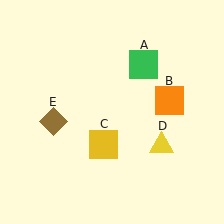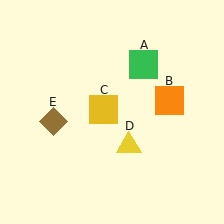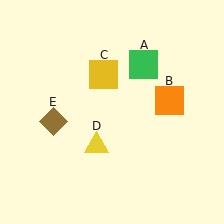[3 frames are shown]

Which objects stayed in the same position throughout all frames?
Green square (object A) and orange square (object B) and brown diamond (object E) remained stationary.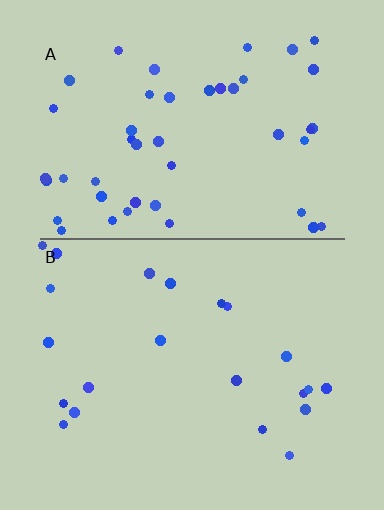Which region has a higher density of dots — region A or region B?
A (the top).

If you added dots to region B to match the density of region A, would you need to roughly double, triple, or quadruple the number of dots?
Approximately double.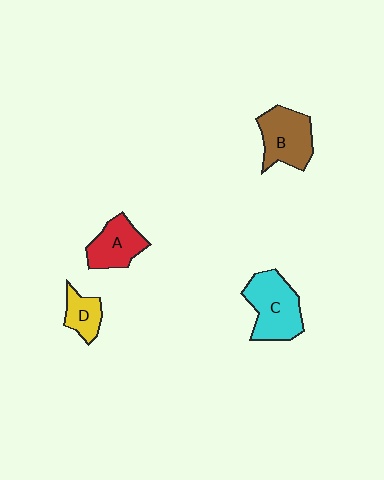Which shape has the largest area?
Shape C (cyan).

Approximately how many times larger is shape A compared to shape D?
Approximately 1.5 times.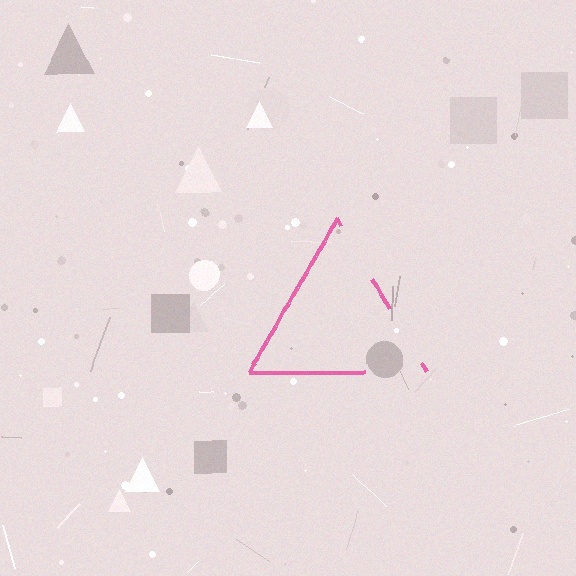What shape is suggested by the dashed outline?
The dashed outline suggests a triangle.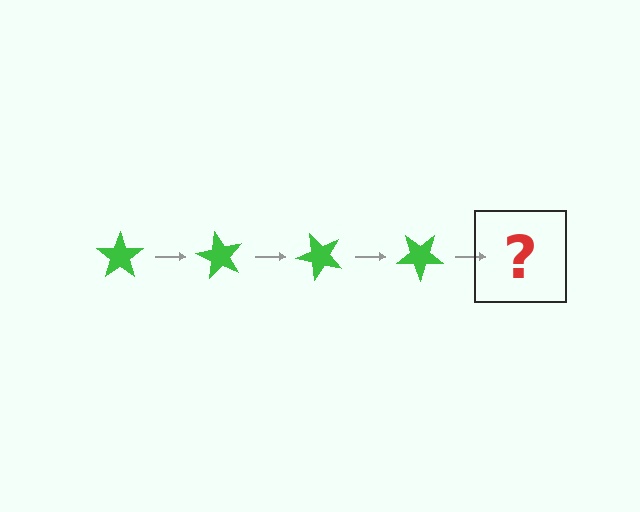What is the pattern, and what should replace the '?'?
The pattern is that the star rotates 60 degrees each step. The '?' should be a green star rotated 240 degrees.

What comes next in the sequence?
The next element should be a green star rotated 240 degrees.